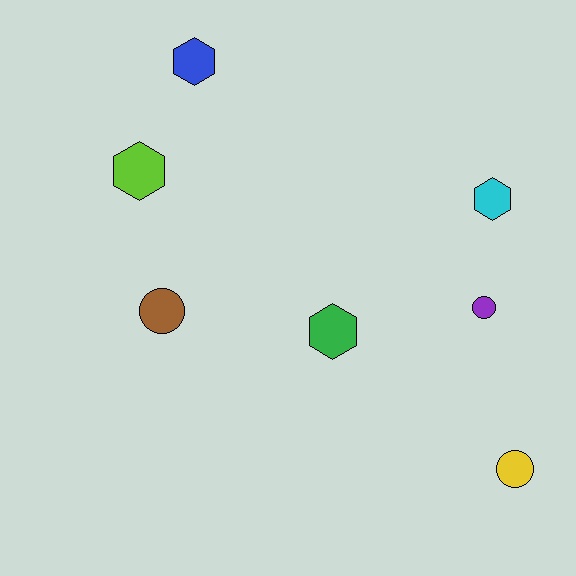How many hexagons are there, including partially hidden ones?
There are 4 hexagons.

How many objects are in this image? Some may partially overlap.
There are 7 objects.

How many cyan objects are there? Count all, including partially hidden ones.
There is 1 cyan object.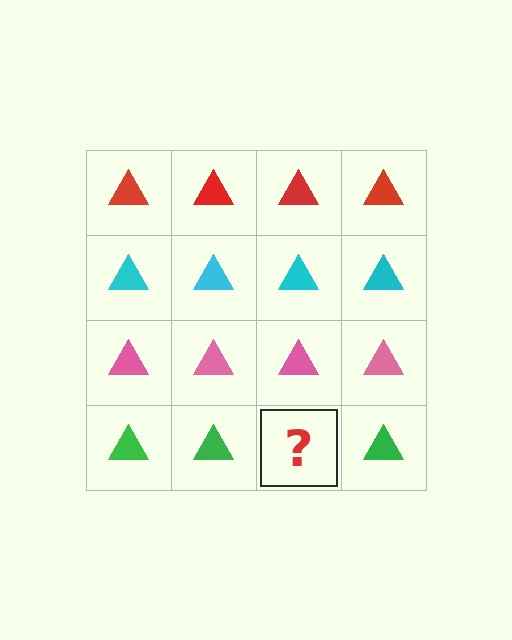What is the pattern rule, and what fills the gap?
The rule is that each row has a consistent color. The gap should be filled with a green triangle.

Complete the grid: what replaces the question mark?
The question mark should be replaced with a green triangle.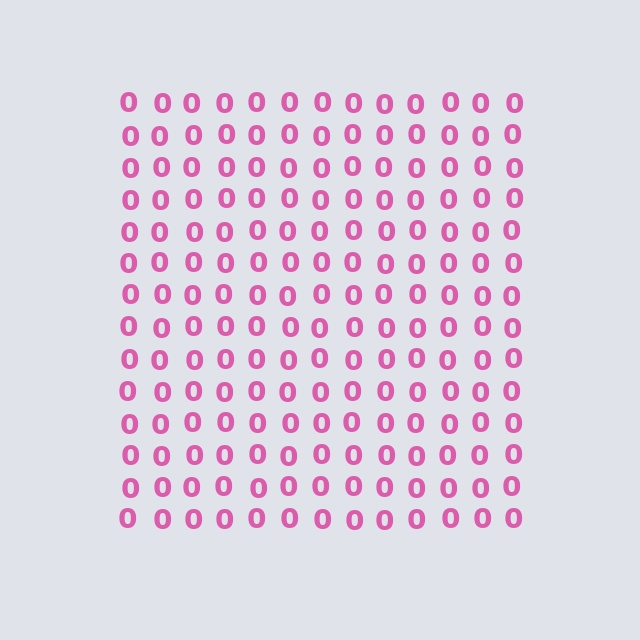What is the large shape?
The large shape is a square.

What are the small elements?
The small elements are digit 0's.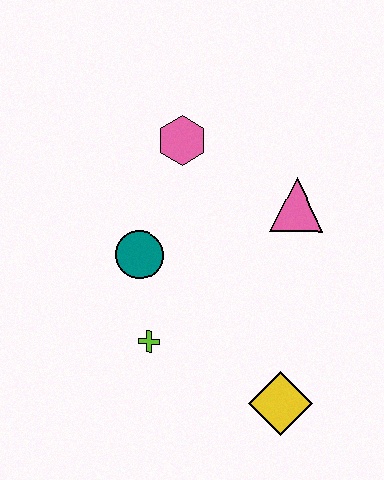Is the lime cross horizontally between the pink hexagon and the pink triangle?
No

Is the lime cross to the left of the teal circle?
No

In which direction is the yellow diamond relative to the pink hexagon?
The yellow diamond is below the pink hexagon.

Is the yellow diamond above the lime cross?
No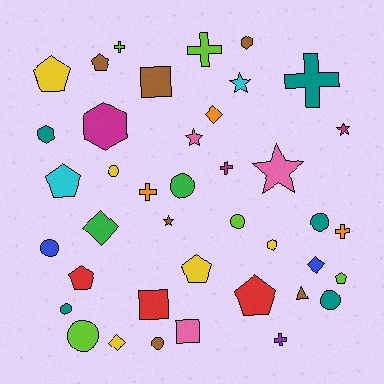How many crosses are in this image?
There are 7 crosses.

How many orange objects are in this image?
There are 3 orange objects.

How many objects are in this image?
There are 40 objects.